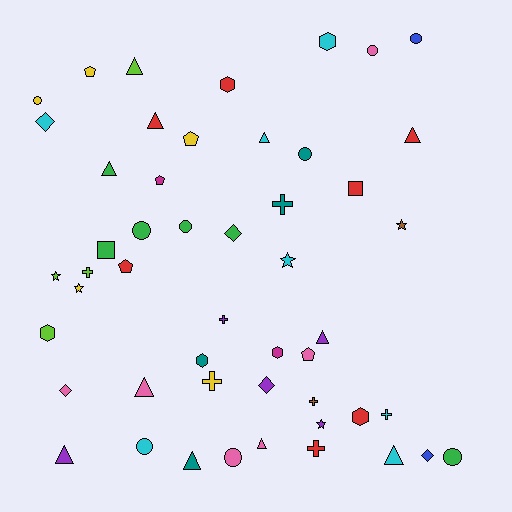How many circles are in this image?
There are 9 circles.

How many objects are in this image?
There are 50 objects.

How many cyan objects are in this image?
There are 7 cyan objects.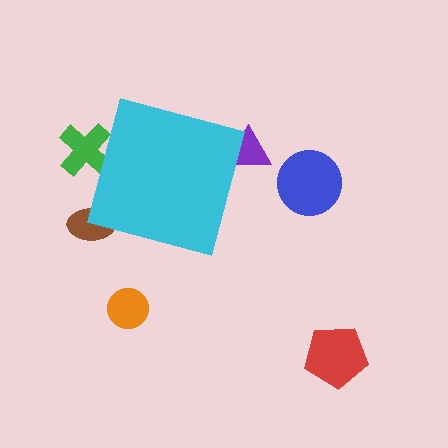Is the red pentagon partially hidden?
No, the red pentagon is fully visible.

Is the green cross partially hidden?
Yes, the green cross is partially hidden behind the cyan diamond.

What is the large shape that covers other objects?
A cyan diamond.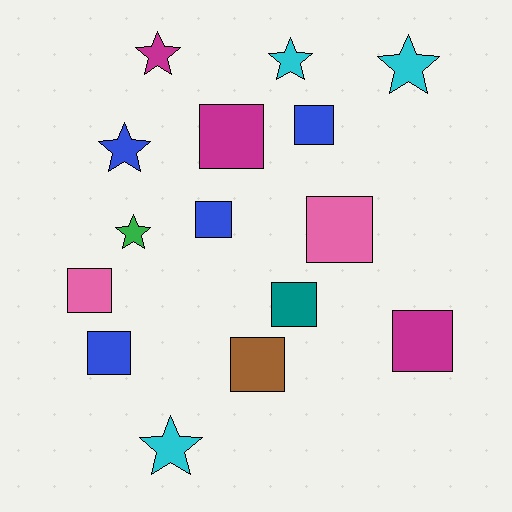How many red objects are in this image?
There are no red objects.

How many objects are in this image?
There are 15 objects.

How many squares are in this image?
There are 9 squares.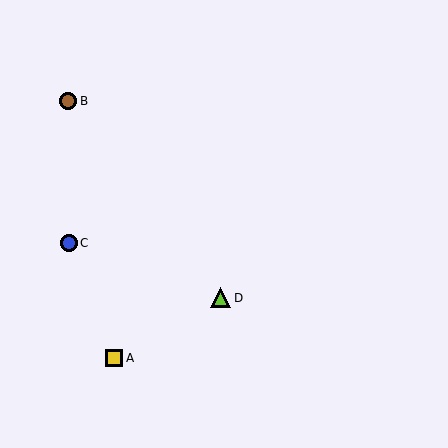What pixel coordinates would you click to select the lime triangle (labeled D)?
Click at (221, 298) to select the lime triangle D.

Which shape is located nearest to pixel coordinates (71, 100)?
The brown circle (labeled B) at (68, 101) is nearest to that location.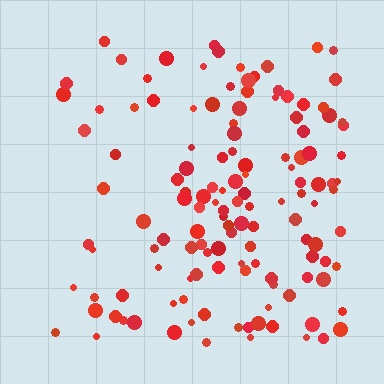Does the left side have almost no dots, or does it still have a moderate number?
Still a moderate number, just noticeably fewer than the right.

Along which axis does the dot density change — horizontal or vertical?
Horizontal.